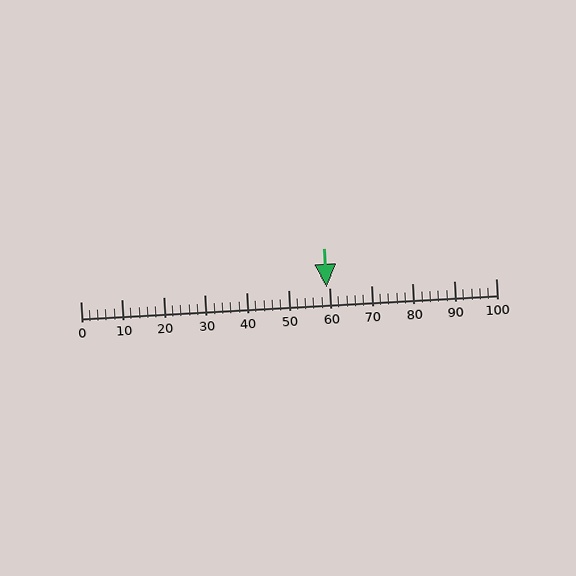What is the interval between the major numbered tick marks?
The major tick marks are spaced 10 units apart.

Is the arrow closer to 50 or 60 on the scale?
The arrow is closer to 60.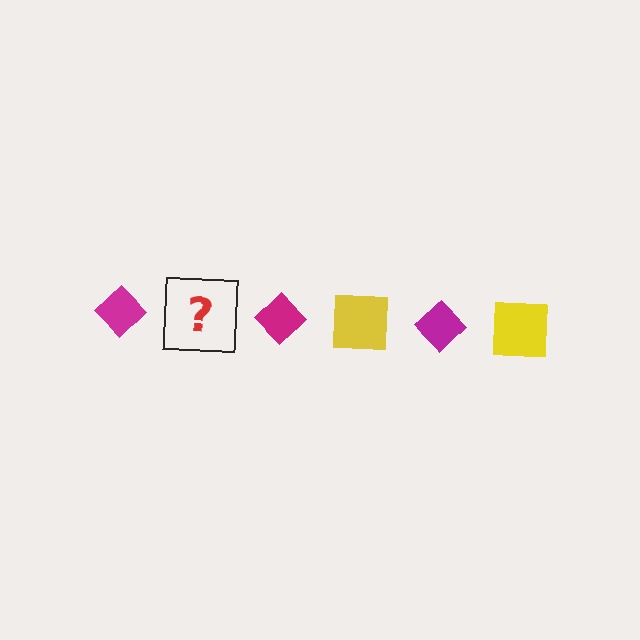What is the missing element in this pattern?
The missing element is a yellow square.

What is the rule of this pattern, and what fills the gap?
The rule is that the pattern alternates between magenta diamond and yellow square. The gap should be filled with a yellow square.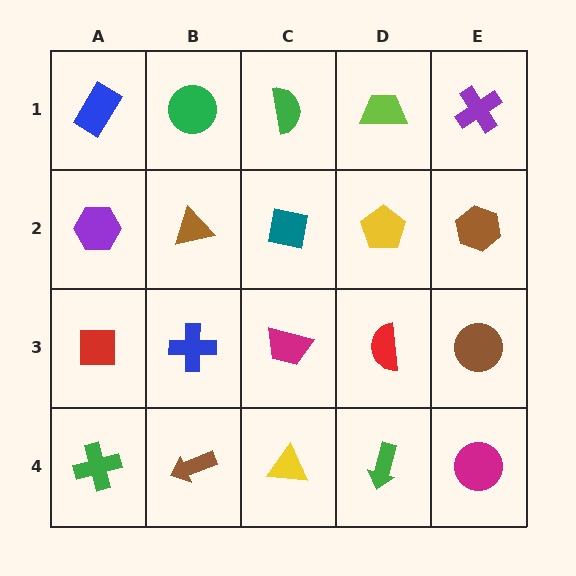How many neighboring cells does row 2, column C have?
4.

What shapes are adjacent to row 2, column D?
A lime trapezoid (row 1, column D), a red semicircle (row 3, column D), a teal square (row 2, column C), a brown hexagon (row 2, column E).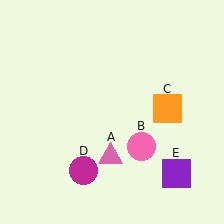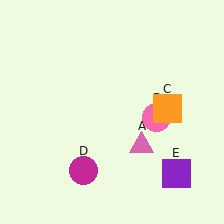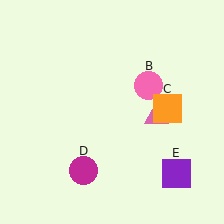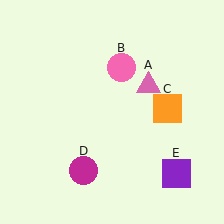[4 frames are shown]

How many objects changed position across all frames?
2 objects changed position: pink triangle (object A), pink circle (object B).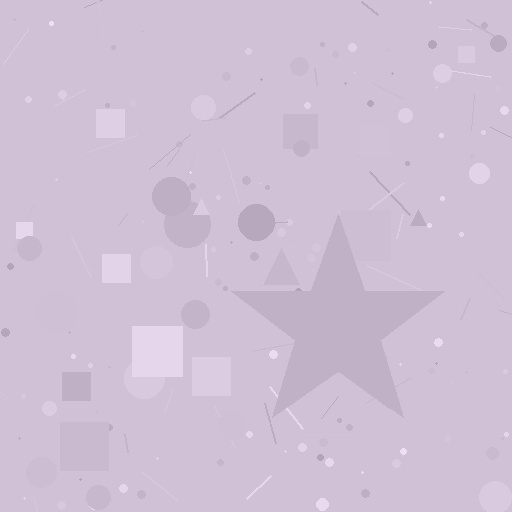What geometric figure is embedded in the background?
A star is embedded in the background.